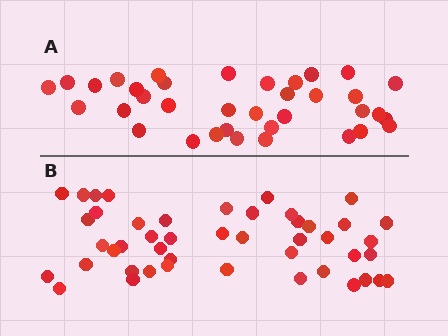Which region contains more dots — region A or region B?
Region B (the bottom region) has more dots.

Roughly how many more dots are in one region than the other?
Region B has roughly 10 or so more dots than region A.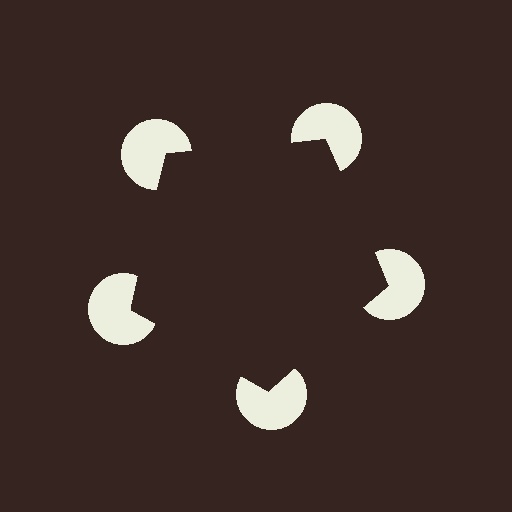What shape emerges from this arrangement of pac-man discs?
An illusory pentagon — its edges are inferred from the aligned wedge cuts in the pac-man discs, not physically drawn.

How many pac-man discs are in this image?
There are 5 — one at each vertex of the illusory pentagon.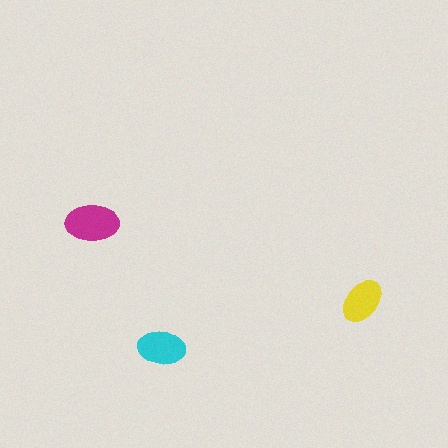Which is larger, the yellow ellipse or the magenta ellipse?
The magenta one.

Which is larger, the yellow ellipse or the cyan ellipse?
The cyan one.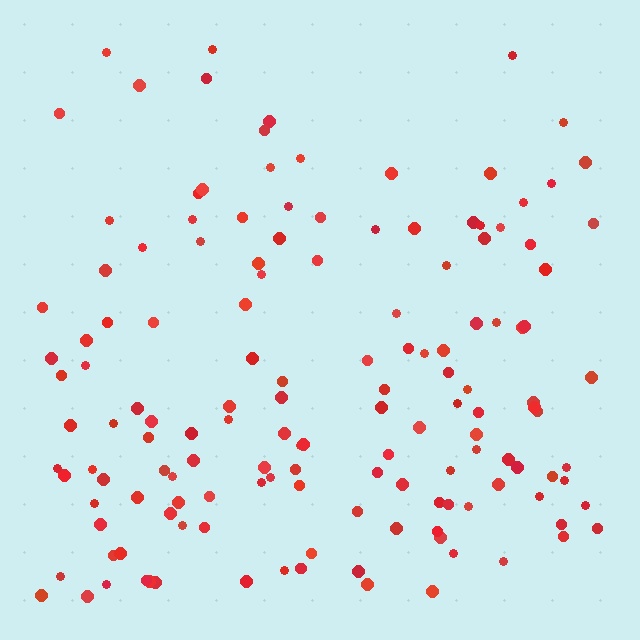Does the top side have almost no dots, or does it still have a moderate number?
Still a moderate number, just noticeably fewer than the bottom.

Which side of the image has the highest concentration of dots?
The bottom.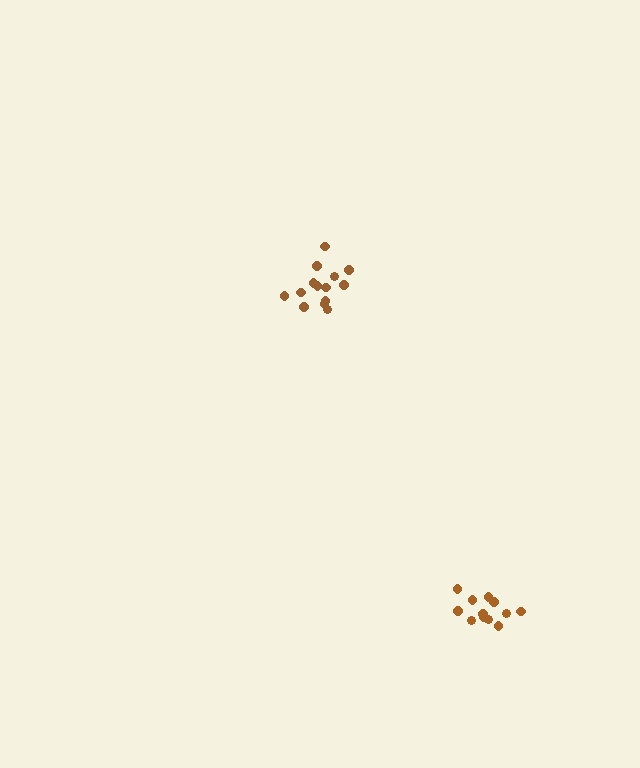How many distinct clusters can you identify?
There are 2 distinct clusters.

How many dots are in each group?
Group 1: 14 dots, Group 2: 12 dots (26 total).